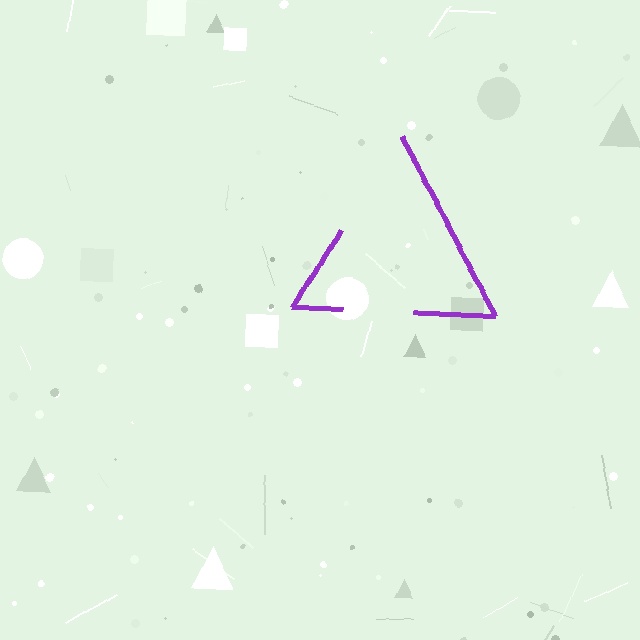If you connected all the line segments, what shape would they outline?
They would outline a triangle.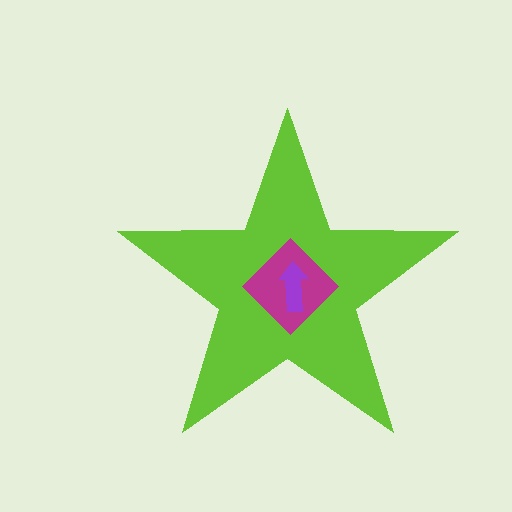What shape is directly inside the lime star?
The magenta diamond.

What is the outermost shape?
The lime star.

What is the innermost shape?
The purple arrow.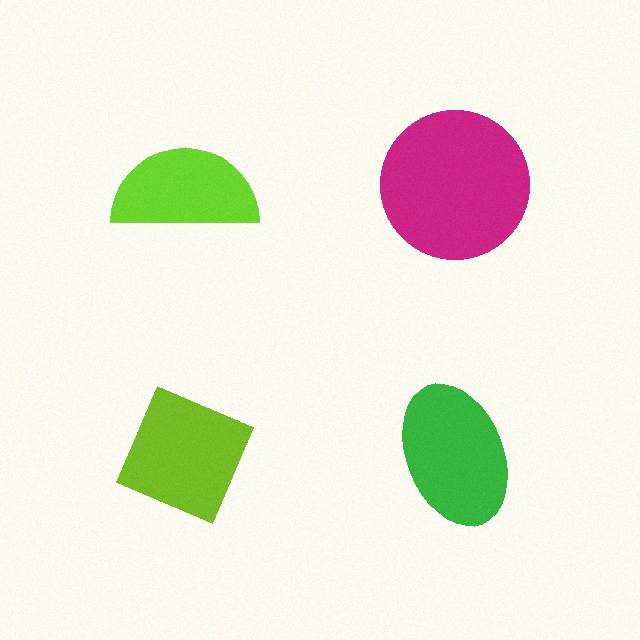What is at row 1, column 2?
A magenta circle.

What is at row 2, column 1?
A lime diamond.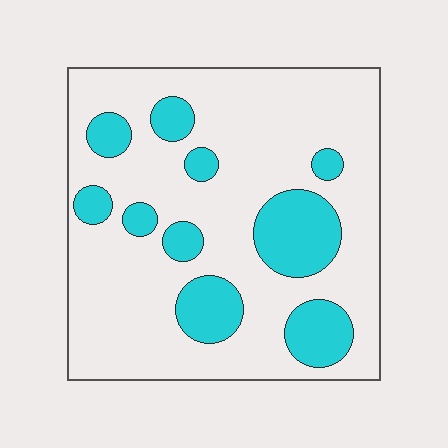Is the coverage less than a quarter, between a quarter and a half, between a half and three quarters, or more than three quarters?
Less than a quarter.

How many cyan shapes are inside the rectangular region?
10.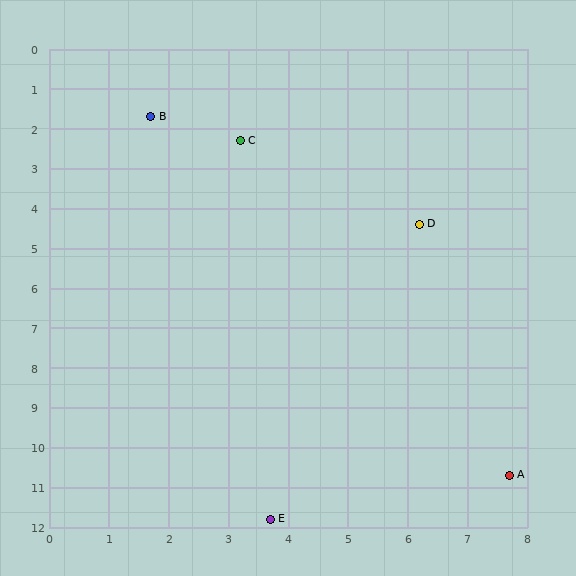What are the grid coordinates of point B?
Point B is at approximately (1.7, 1.7).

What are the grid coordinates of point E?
Point E is at approximately (3.7, 11.8).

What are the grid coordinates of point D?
Point D is at approximately (6.2, 4.4).